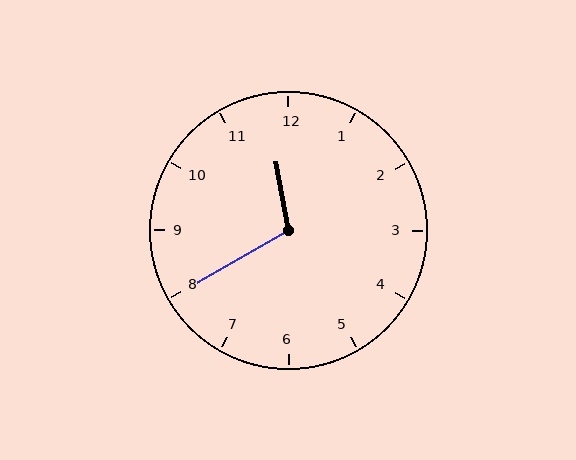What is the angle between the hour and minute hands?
Approximately 110 degrees.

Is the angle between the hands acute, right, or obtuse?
It is obtuse.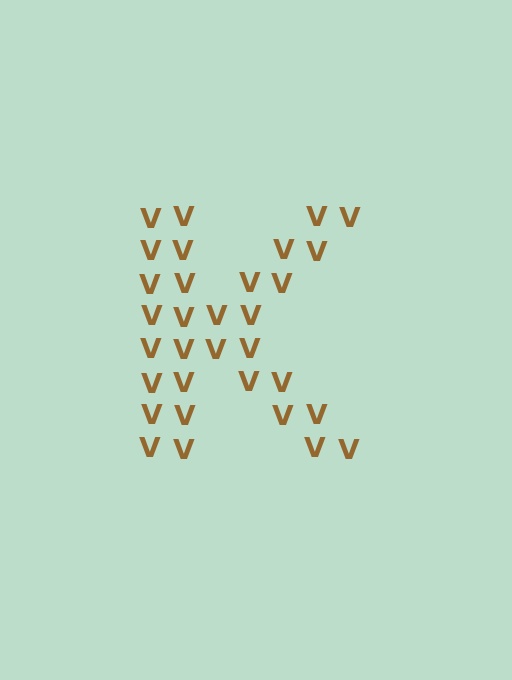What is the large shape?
The large shape is the letter K.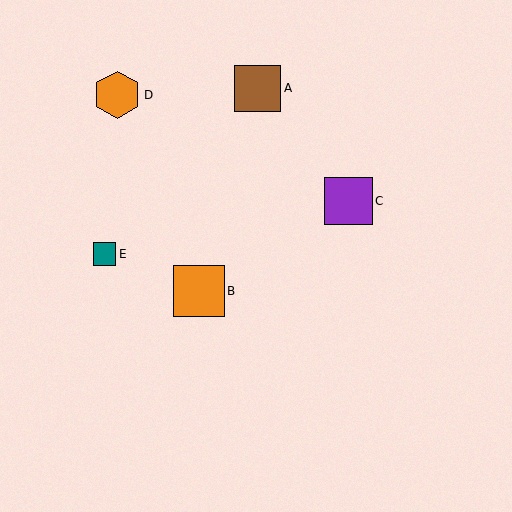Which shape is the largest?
The orange square (labeled B) is the largest.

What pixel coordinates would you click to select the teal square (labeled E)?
Click at (105, 254) to select the teal square E.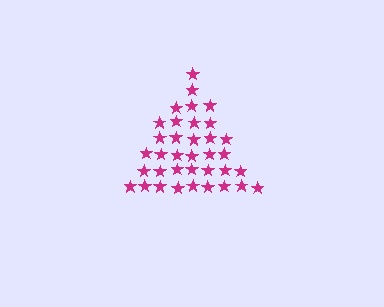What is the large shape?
The large shape is a triangle.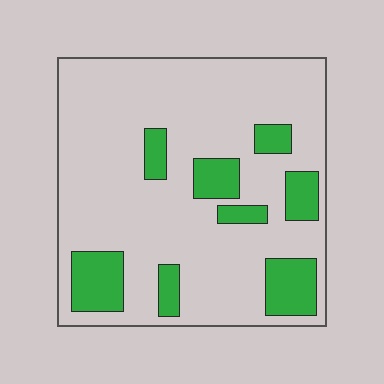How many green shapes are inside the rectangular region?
8.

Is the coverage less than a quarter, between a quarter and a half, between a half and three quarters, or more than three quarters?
Less than a quarter.